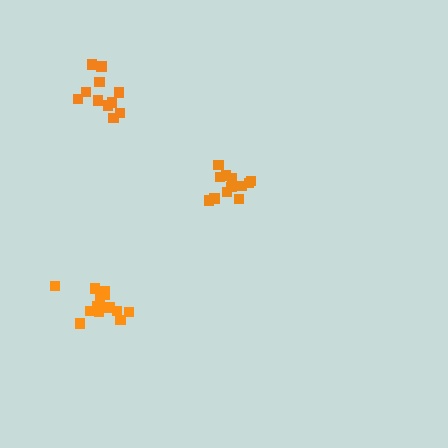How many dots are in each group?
Group 1: 12 dots, Group 2: 12 dots, Group 3: 16 dots (40 total).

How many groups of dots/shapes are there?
There are 3 groups.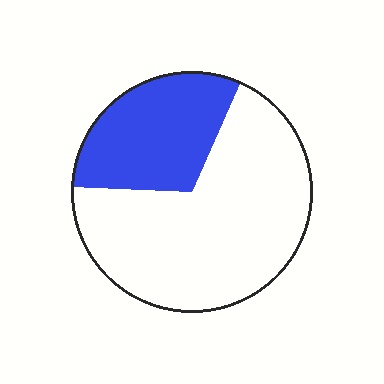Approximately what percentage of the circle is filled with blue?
Approximately 30%.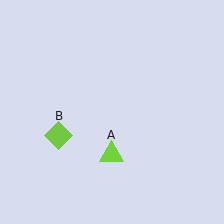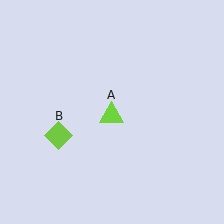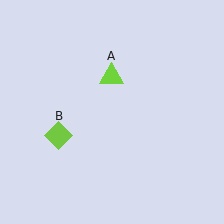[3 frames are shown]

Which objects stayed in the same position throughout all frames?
Lime diamond (object B) remained stationary.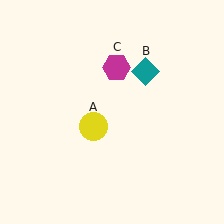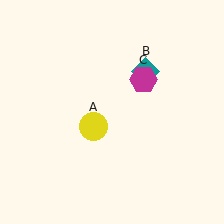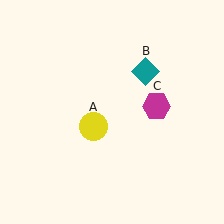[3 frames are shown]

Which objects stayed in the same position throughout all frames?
Yellow circle (object A) and teal diamond (object B) remained stationary.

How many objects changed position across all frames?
1 object changed position: magenta hexagon (object C).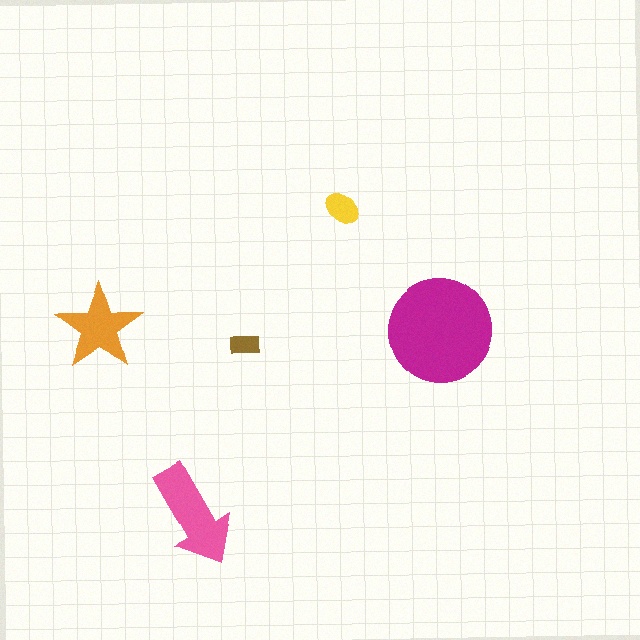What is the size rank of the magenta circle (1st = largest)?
1st.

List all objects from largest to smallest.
The magenta circle, the pink arrow, the orange star, the yellow ellipse, the brown rectangle.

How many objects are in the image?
There are 5 objects in the image.